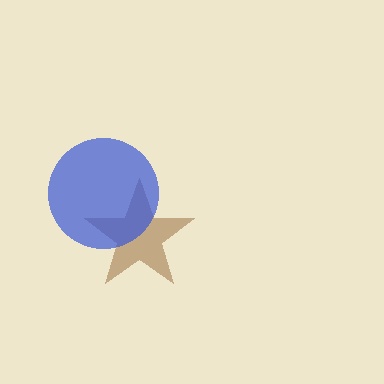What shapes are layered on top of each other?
The layered shapes are: a brown star, a blue circle.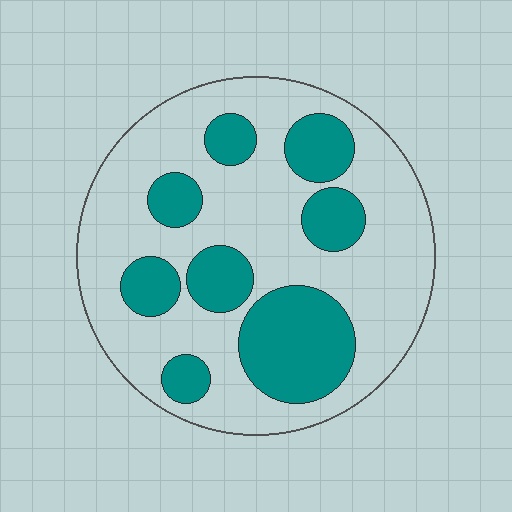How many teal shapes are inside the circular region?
8.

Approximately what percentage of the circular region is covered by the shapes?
Approximately 30%.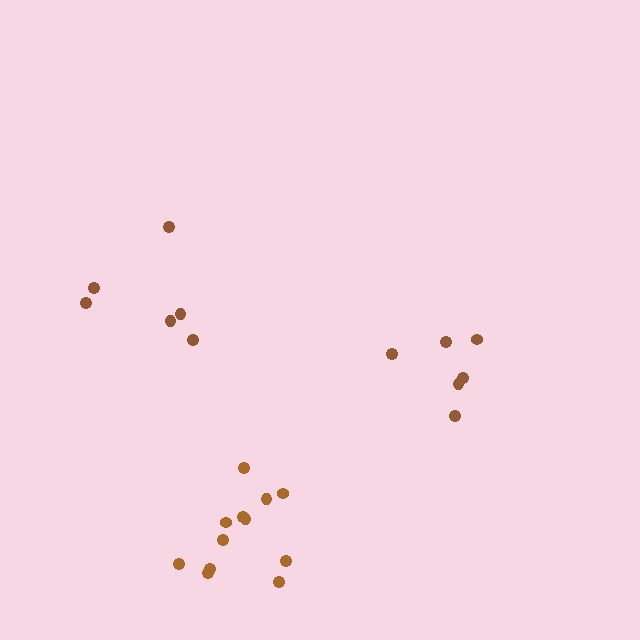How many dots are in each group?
Group 1: 6 dots, Group 2: 6 dots, Group 3: 12 dots (24 total).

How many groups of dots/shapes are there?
There are 3 groups.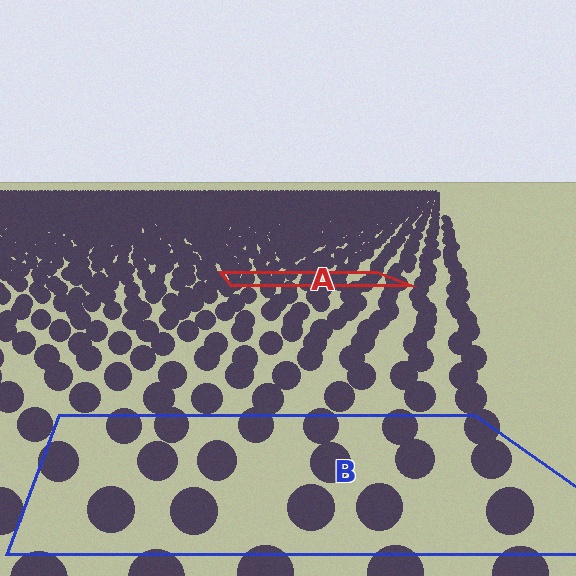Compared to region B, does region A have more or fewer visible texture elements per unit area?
Region A has more texture elements per unit area — they are packed more densely because it is farther away.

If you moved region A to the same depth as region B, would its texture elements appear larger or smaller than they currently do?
They would appear larger. At a closer depth, the same texture elements are projected at a bigger on-screen size.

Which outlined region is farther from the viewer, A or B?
Region A is farther from the viewer — the texture elements inside it appear smaller and more densely packed.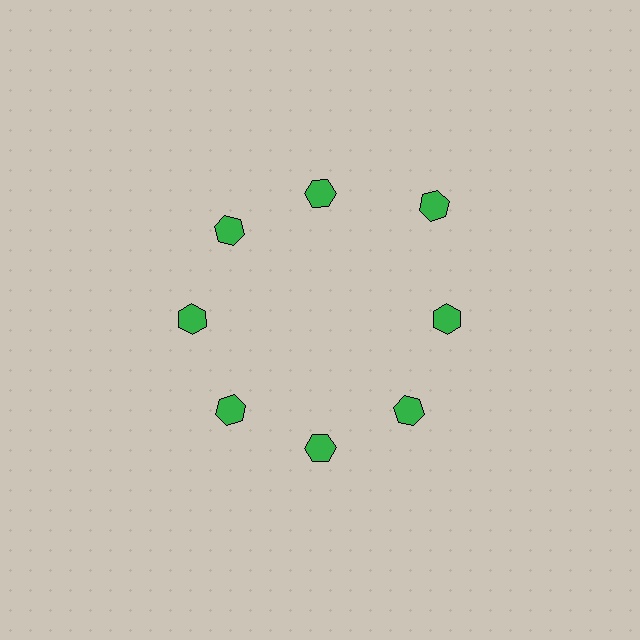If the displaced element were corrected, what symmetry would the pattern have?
It would have 8-fold rotational symmetry — the pattern would map onto itself every 45 degrees.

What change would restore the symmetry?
The symmetry would be restored by moving it inward, back onto the ring so that all 8 hexagons sit at equal angles and equal distance from the center.